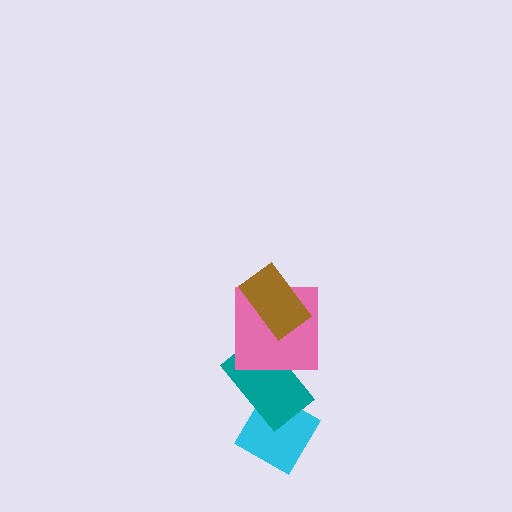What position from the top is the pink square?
The pink square is 2nd from the top.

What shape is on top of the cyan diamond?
The teal rectangle is on top of the cyan diamond.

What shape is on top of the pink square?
The brown rectangle is on top of the pink square.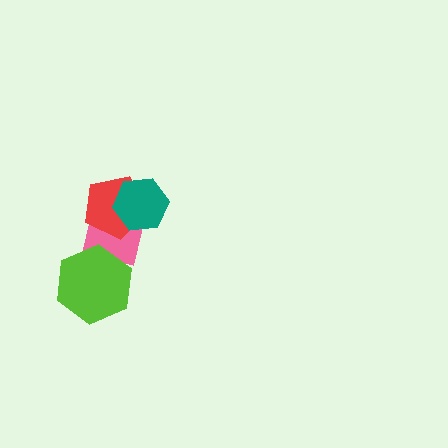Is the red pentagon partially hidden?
Yes, it is partially covered by another shape.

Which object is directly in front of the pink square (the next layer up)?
The red pentagon is directly in front of the pink square.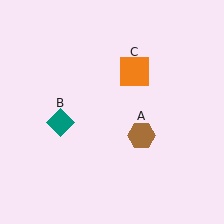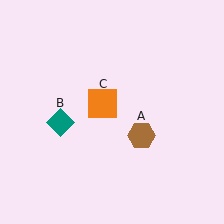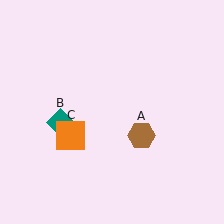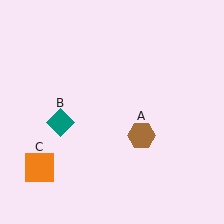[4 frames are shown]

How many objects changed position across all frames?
1 object changed position: orange square (object C).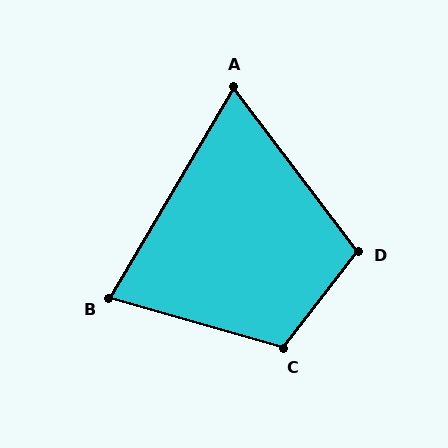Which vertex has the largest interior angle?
C, at approximately 112 degrees.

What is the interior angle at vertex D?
Approximately 105 degrees (obtuse).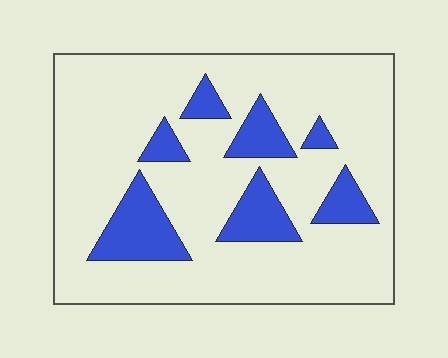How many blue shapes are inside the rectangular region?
7.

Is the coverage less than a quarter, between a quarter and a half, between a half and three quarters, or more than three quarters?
Less than a quarter.